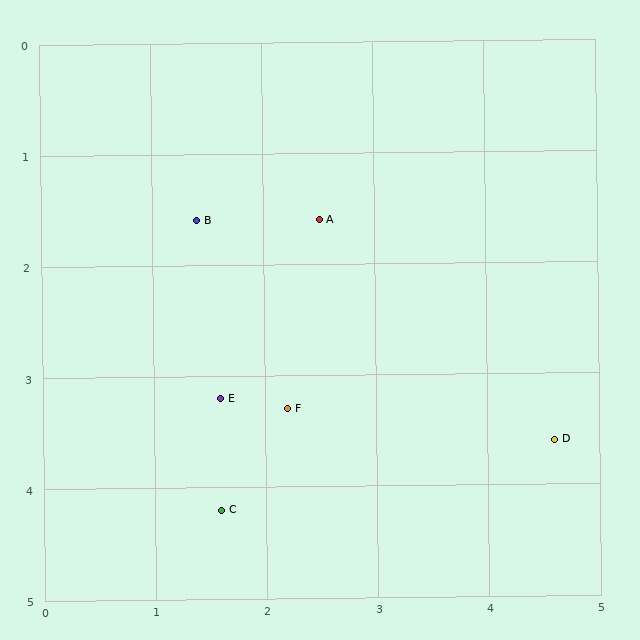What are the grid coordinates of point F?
Point F is at approximately (2.2, 3.3).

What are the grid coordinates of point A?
Point A is at approximately (2.5, 1.6).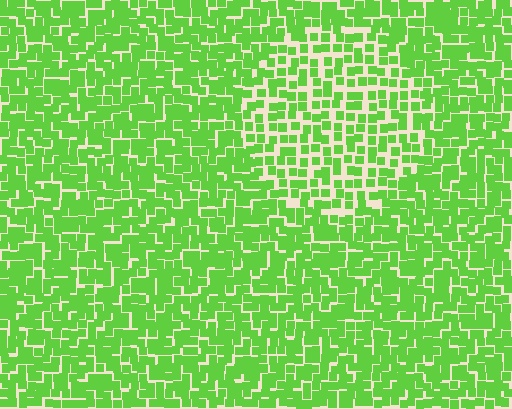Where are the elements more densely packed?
The elements are more densely packed outside the circle boundary.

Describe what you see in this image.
The image contains small lime elements arranged at two different densities. A circle-shaped region is visible where the elements are less densely packed than the surrounding area.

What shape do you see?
I see a circle.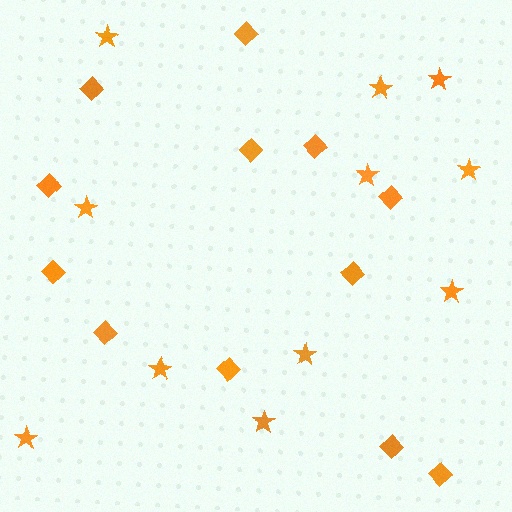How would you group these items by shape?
There are 2 groups: one group of diamonds (12) and one group of stars (11).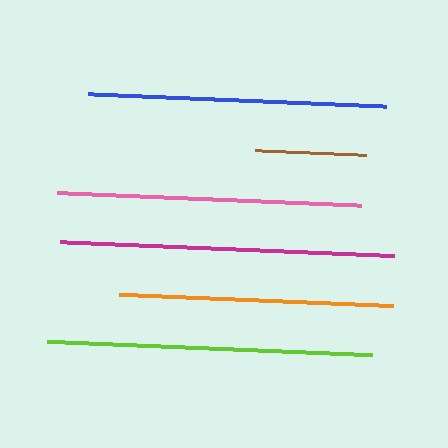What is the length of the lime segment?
The lime segment is approximately 325 pixels long.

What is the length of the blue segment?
The blue segment is approximately 297 pixels long.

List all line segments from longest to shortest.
From longest to shortest: magenta, lime, pink, blue, orange, brown.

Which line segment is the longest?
The magenta line is the longest at approximately 334 pixels.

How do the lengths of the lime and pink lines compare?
The lime and pink lines are approximately the same length.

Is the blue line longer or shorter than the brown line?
The blue line is longer than the brown line.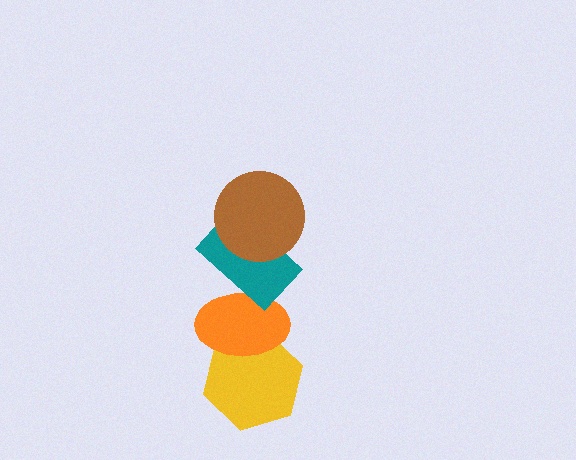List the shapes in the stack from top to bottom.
From top to bottom: the brown circle, the teal rectangle, the orange ellipse, the yellow hexagon.